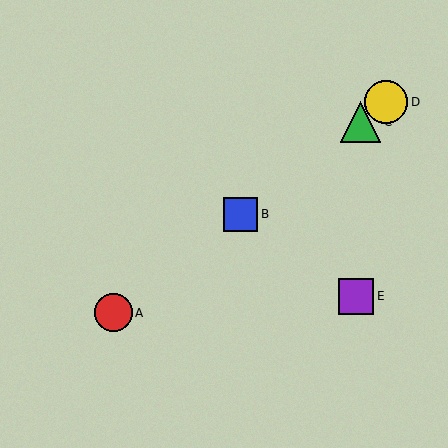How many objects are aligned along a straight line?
4 objects (A, B, C, D) are aligned along a straight line.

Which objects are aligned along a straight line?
Objects A, B, C, D are aligned along a straight line.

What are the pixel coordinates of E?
Object E is at (356, 296).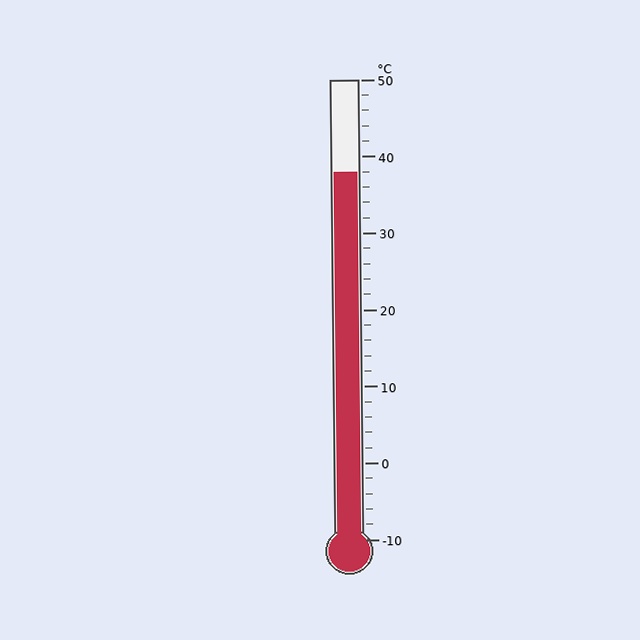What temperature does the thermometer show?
The thermometer shows approximately 38°C.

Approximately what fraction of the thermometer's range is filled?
The thermometer is filled to approximately 80% of its range.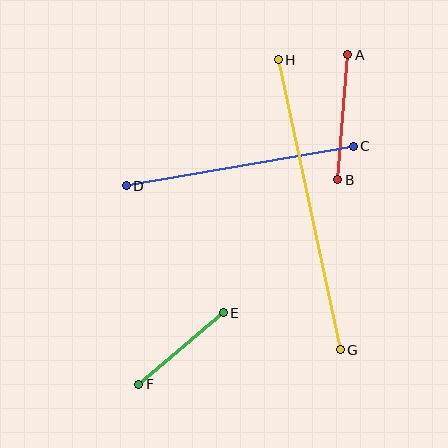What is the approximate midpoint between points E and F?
The midpoint is at approximately (181, 348) pixels.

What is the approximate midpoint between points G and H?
The midpoint is at approximately (309, 205) pixels.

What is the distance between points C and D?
The distance is approximately 231 pixels.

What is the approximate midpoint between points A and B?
The midpoint is at approximately (343, 117) pixels.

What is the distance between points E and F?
The distance is approximately 111 pixels.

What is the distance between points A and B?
The distance is approximately 125 pixels.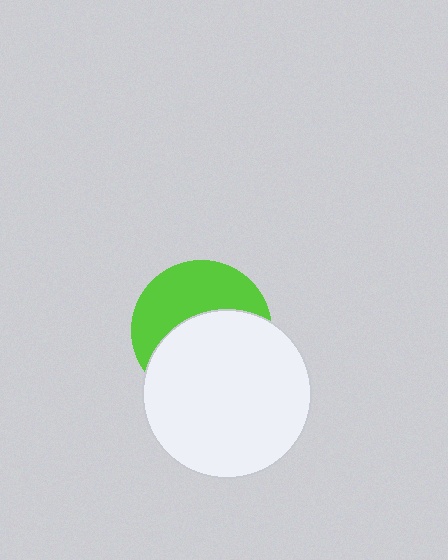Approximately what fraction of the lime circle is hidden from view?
Roughly 55% of the lime circle is hidden behind the white circle.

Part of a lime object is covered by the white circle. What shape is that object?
It is a circle.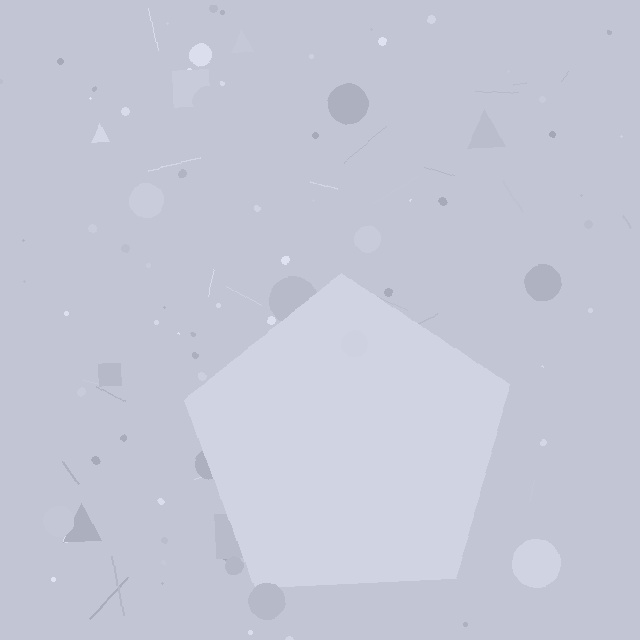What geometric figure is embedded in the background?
A pentagon is embedded in the background.